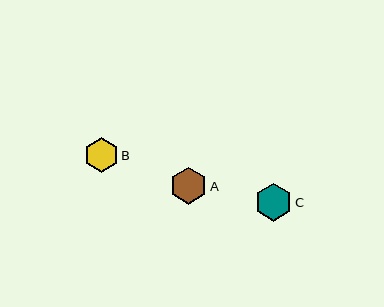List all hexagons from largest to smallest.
From largest to smallest: C, A, B.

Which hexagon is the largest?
Hexagon C is the largest with a size of approximately 38 pixels.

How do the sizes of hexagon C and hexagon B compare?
Hexagon C and hexagon B are approximately the same size.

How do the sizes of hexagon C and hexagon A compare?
Hexagon C and hexagon A are approximately the same size.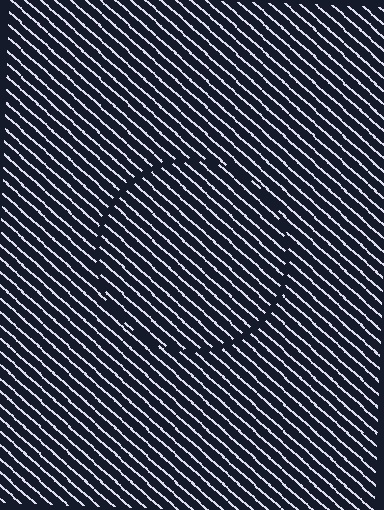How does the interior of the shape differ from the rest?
The interior of the shape contains the same grating, shifted by half a period — the contour is defined by the phase discontinuity where line-ends from the inner and outer gratings abut.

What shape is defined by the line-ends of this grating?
An illusory circle. The interior of the shape contains the same grating, shifted by half a period — the contour is defined by the phase discontinuity where line-ends from the inner and outer gratings abut.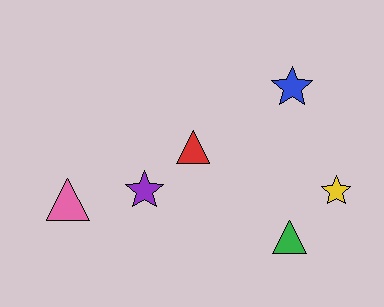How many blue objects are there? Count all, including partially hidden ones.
There is 1 blue object.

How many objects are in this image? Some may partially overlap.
There are 6 objects.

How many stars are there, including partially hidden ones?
There are 3 stars.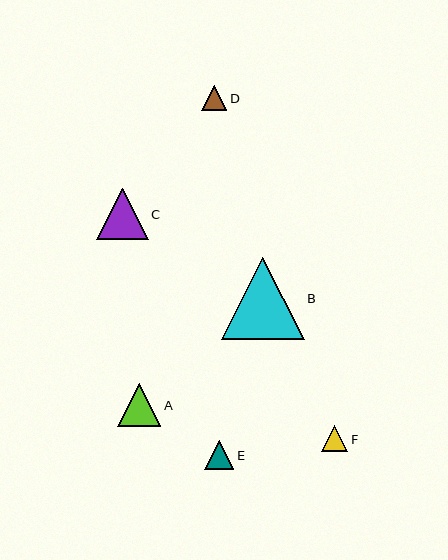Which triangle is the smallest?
Triangle D is the smallest with a size of approximately 25 pixels.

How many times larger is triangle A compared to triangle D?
Triangle A is approximately 1.7 times the size of triangle D.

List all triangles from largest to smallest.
From largest to smallest: B, C, A, E, F, D.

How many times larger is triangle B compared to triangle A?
Triangle B is approximately 1.9 times the size of triangle A.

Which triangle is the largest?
Triangle B is the largest with a size of approximately 83 pixels.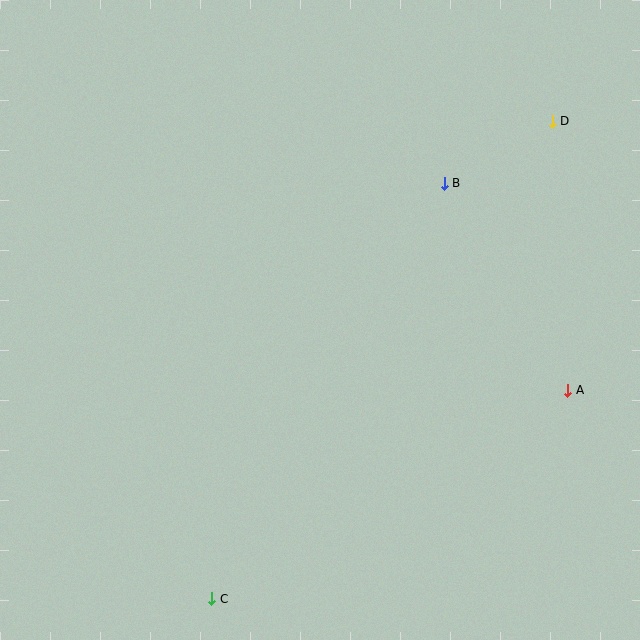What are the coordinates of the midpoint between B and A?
The midpoint between B and A is at (506, 287).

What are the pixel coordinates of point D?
Point D is at (552, 121).